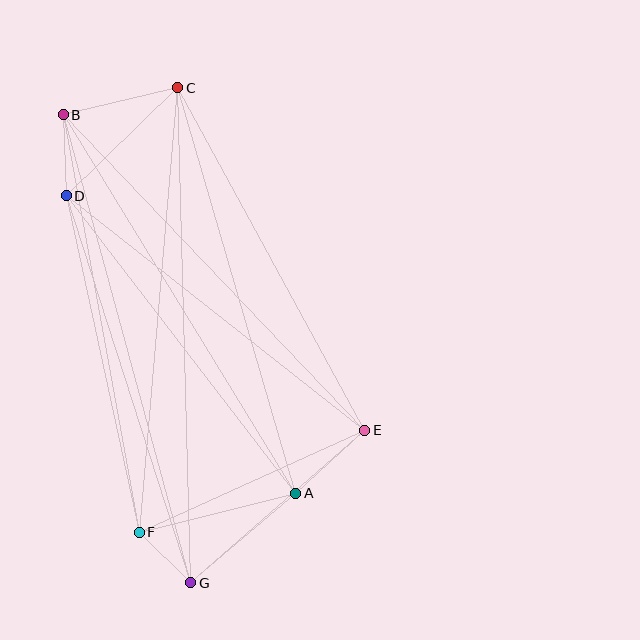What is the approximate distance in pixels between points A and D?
The distance between A and D is approximately 376 pixels.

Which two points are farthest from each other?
Points C and G are farthest from each other.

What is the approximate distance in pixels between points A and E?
The distance between A and E is approximately 93 pixels.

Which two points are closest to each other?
Points F and G are closest to each other.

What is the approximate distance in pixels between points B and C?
The distance between B and C is approximately 118 pixels.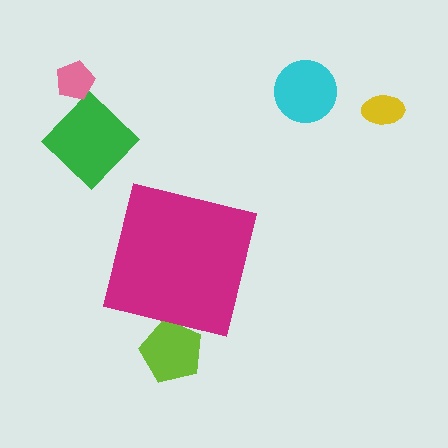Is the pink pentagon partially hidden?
No, the pink pentagon is fully visible.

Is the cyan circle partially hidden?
No, the cyan circle is fully visible.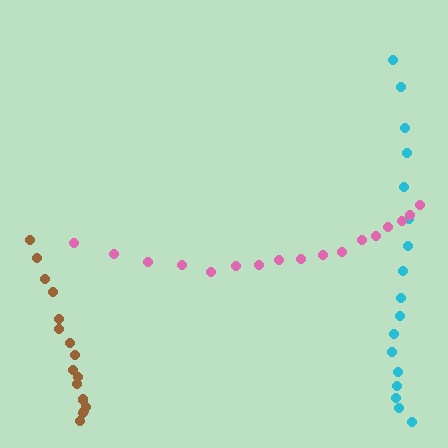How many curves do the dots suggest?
There are 3 distinct paths.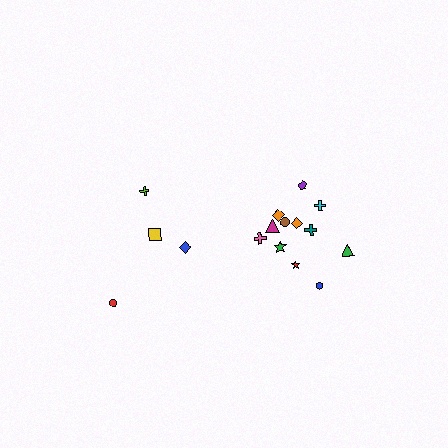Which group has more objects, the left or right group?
The right group.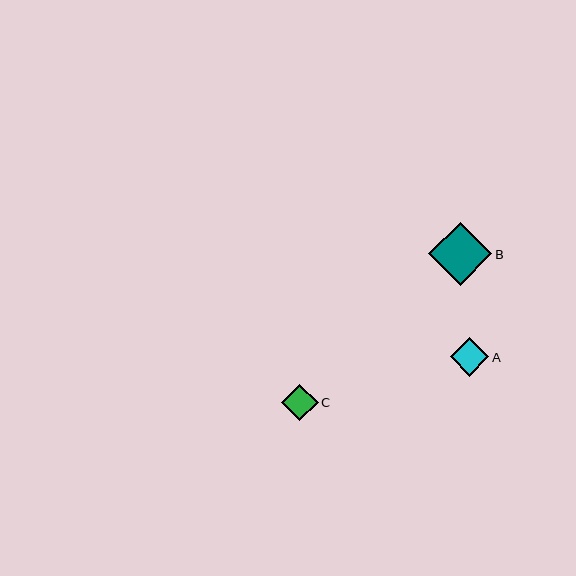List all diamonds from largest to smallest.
From largest to smallest: B, A, C.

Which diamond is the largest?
Diamond B is the largest with a size of approximately 63 pixels.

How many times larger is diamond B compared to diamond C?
Diamond B is approximately 1.7 times the size of diamond C.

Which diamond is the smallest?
Diamond C is the smallest with a size of approximately 36 pixels.